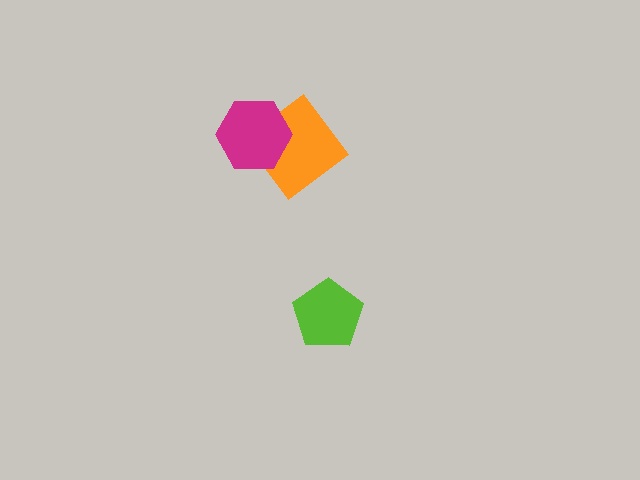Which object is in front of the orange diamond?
The magenta hexagon is in front of the orange diamond.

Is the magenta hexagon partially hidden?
No, no other shape covers it.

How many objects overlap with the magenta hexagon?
1 object overlaps with the magenta hexagon.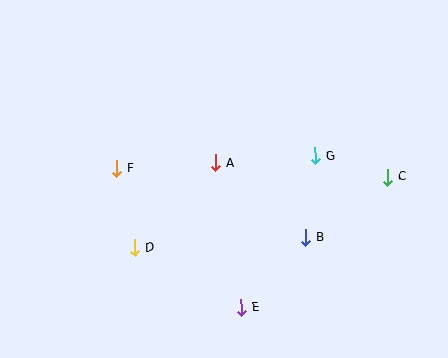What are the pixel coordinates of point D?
Point D is at (135, 248).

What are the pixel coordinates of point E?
Point E is at (241, 308).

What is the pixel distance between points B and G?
The distance between B and G is 82 pixels.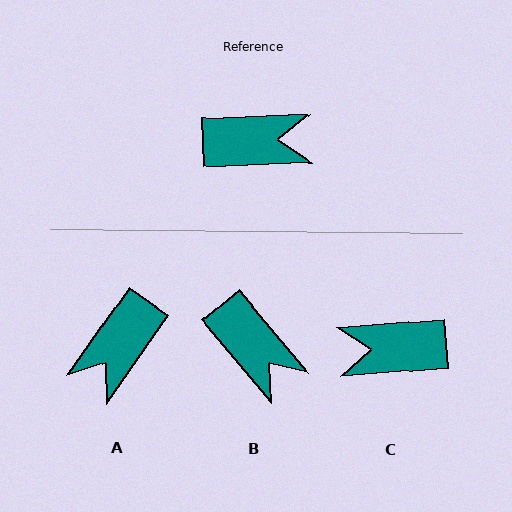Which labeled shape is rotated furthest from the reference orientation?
C, about 178 degrees away.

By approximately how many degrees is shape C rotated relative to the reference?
Approximately 178 degrees clockwise.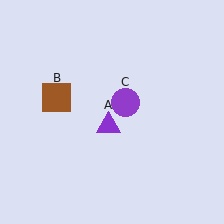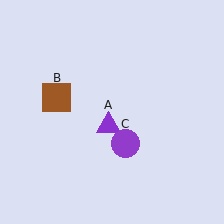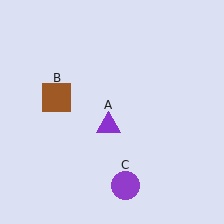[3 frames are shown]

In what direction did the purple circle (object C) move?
The purple circle (object C) moved down.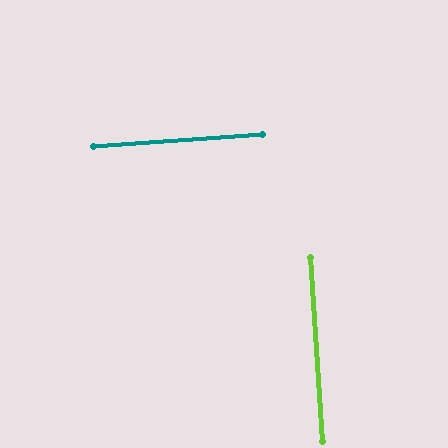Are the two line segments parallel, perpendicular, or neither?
Perpendicular — they meet at approximately 89°.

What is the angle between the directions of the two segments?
Approximately 89 degrees.